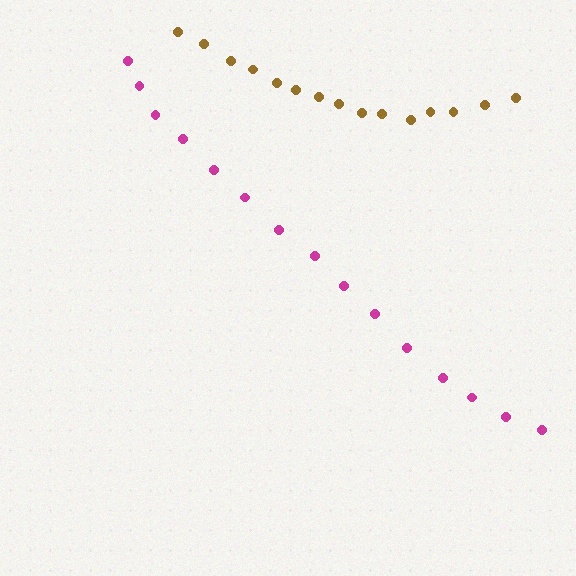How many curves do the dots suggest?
There are 2 distinct paths.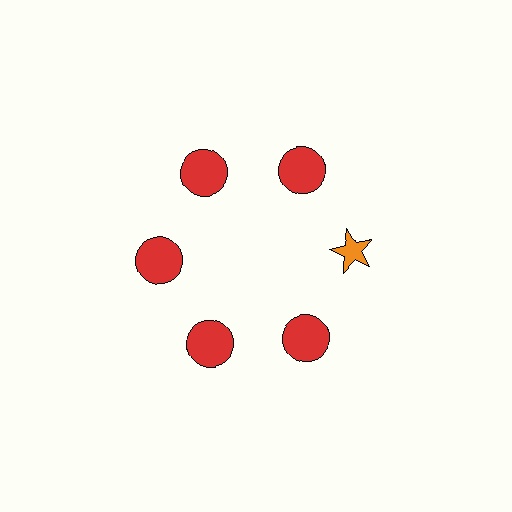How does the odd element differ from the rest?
It differs in both color (orange instead of red) and shape (star instead of circle).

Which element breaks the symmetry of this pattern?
The orange star at roughly the 3 o'clock position breaks the symmetry. All other shapes are red circles.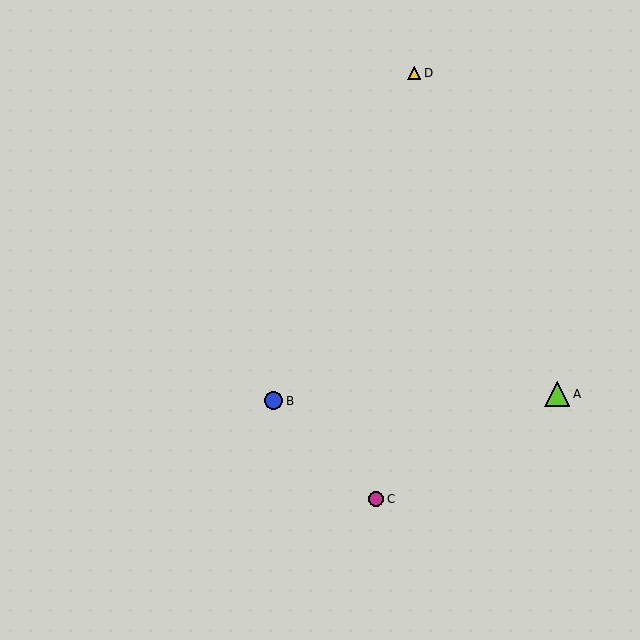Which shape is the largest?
The lime triangle (labeled A) is the largest.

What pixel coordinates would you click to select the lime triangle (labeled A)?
Click at (557, 394) to select the lime triangle A.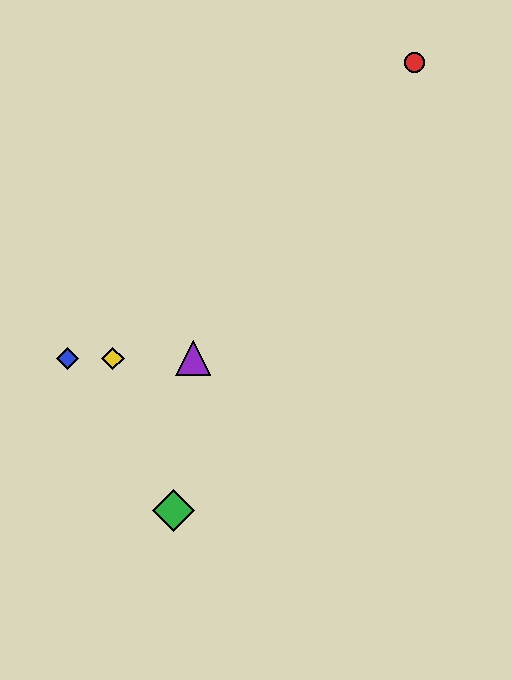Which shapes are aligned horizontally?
The blue diamond, the yellow diamond, the purple triangle are aligned horizontally.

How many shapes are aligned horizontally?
3 shapes (the blue diamond, the yellow diamond, the purple triangle) are aligned horizontally.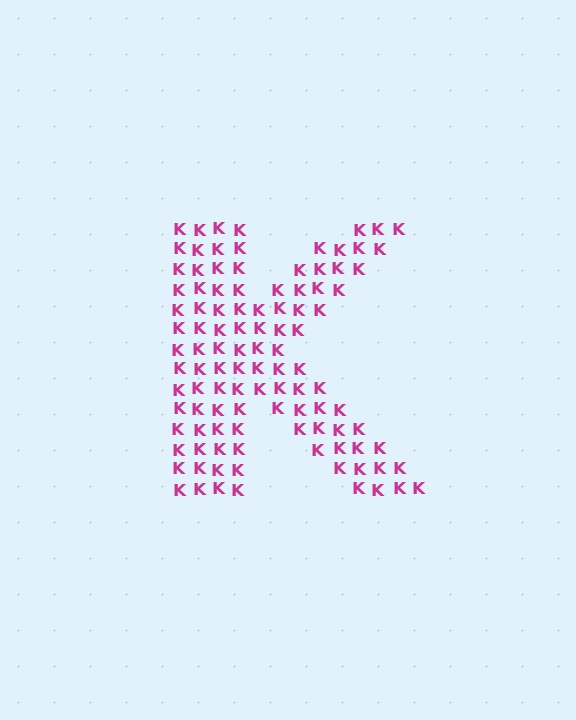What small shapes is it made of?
It is made of small letter K's.